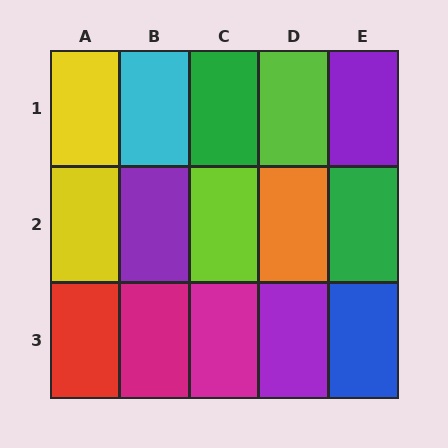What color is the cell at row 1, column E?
Purple.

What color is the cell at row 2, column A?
Yellow.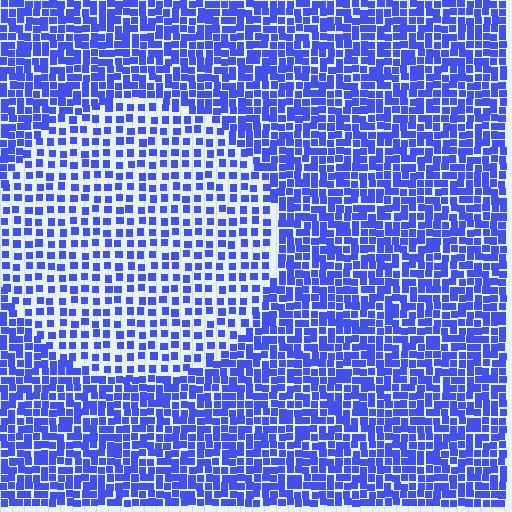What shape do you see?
I see a circle.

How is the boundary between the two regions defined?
The boundary is defined by a change in element density (approximately 1.9x ratio). All elements are the same color, size, and shape.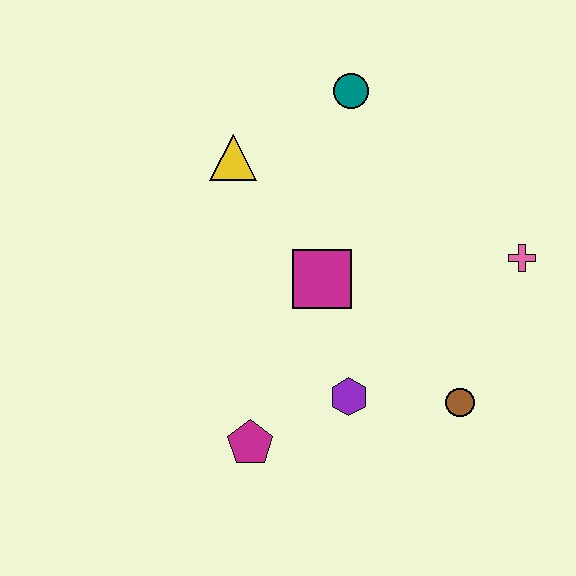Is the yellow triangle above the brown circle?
Yes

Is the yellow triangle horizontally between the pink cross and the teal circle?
No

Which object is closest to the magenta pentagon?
The purple hexagon is closest to the magenta pentagon.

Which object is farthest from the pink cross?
The magenta pentagon is farthest from the pink cross.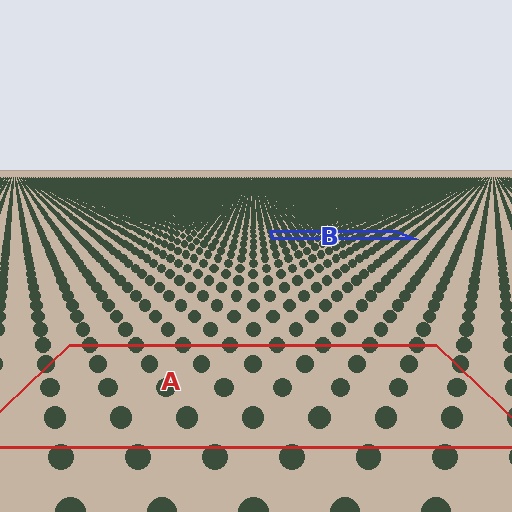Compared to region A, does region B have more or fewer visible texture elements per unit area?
Region B has more texture elements per unit area — they are packed more densely because it is farther away.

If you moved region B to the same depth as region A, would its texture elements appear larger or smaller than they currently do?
They would appear larger. At a closer depth, the same texture elements are projected at a bigger on-screen size.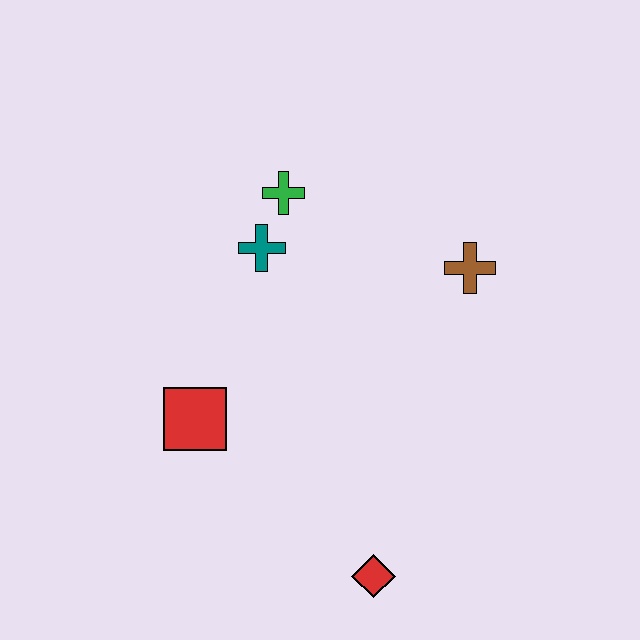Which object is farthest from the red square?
The brown cross is farthest from the red square.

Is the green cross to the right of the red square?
Yes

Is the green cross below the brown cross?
No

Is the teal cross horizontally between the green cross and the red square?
Yes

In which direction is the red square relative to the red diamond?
The red square is to the left of the red diamond.